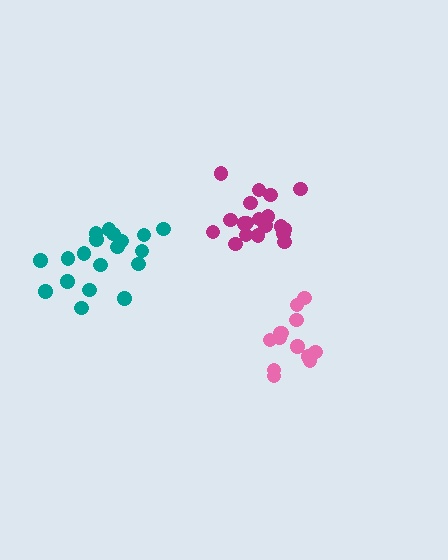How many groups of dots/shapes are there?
There are 3 groups.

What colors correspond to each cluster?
The clusters are colored: pink, magenta, teal.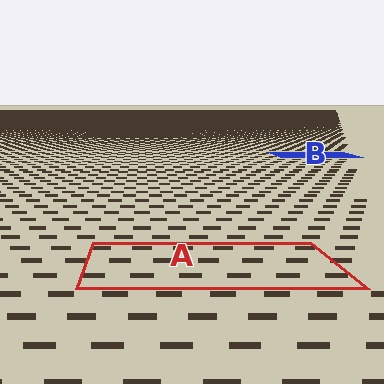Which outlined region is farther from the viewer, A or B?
Region B is farther from the viewer — the texture elements inside it appear smaller and more densely packed.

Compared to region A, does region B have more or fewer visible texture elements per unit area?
Region B has more texture elements per unit area — they are packed more densely because it is farther away.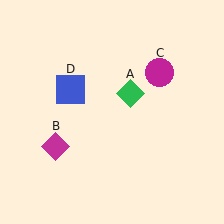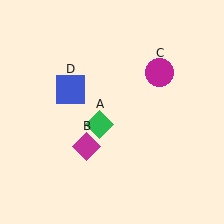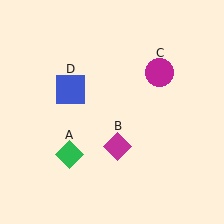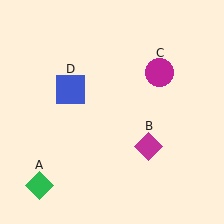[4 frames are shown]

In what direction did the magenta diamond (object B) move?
The magenta diamond (object B) moved right.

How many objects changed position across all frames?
2 objects changed position: green diamond (object A), magenta diamond (object B).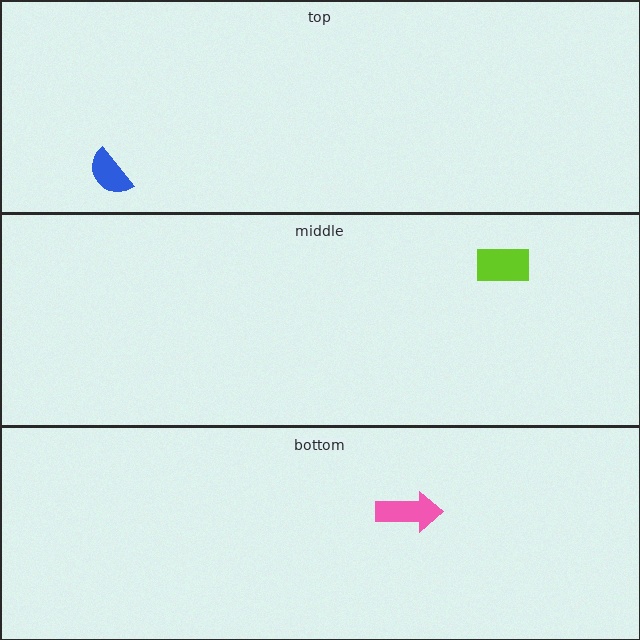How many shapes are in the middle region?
1.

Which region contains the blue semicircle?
The top region.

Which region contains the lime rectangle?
The middle region.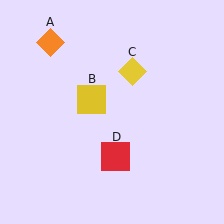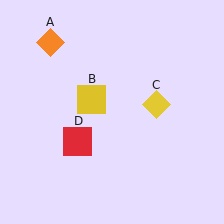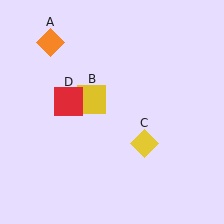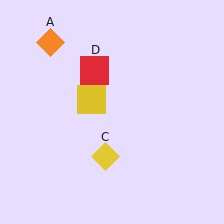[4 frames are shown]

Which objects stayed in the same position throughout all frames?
Orange diamond (object A) and yellow square (object B) remained stationary.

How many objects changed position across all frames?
2 objects changed position: yellow diamond (object C), red square (object D).